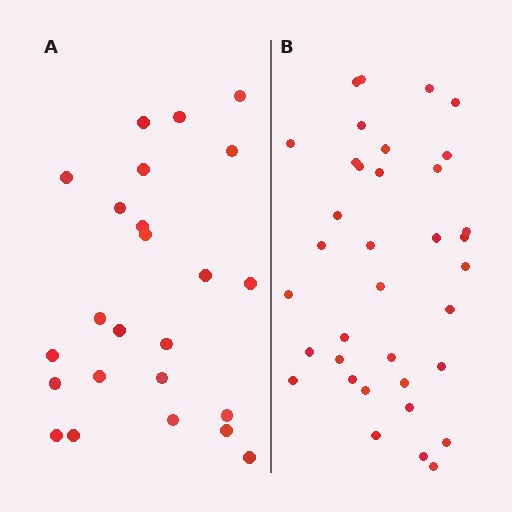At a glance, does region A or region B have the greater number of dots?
Region B (the right region) has more dots.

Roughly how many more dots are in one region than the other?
Region B has roughly 12 or so more dots than region A.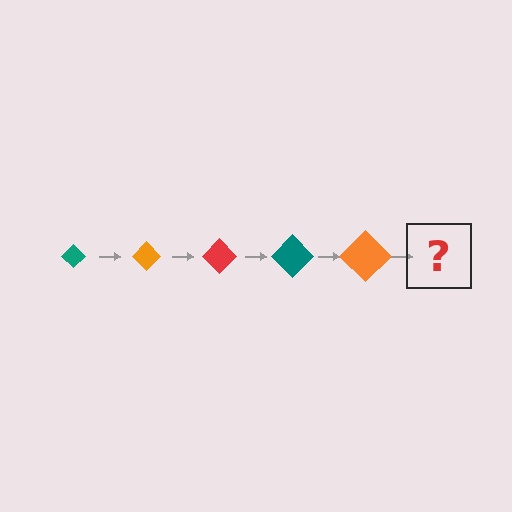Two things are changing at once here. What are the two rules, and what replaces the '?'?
The two rules are that the diamond grows larger each step and the color cycles through teal, orange, and red. The '?' should be a red diamond, larger than the previous one.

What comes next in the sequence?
The next element should be a red diamond, larger than the previous one.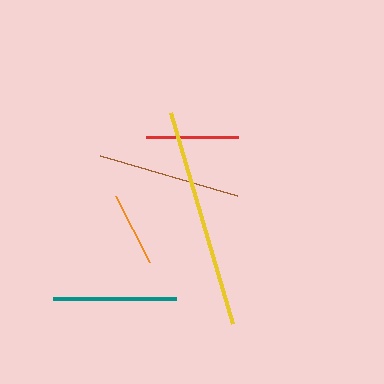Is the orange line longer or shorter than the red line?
The red line is longer than the orange line.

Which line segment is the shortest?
The orange line is the shortest at approximately 74 pixels.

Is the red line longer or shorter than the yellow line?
The yellow line is longer than the red line.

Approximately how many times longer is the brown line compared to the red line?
The brown line is approximately 1.6 times the length of the red line.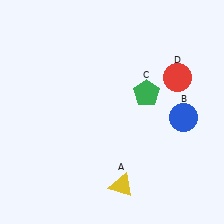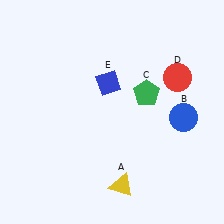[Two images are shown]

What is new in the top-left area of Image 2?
A blue diamond (E) was added in the top-left area of Image 2.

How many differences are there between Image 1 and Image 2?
There is 1 difference between the two images.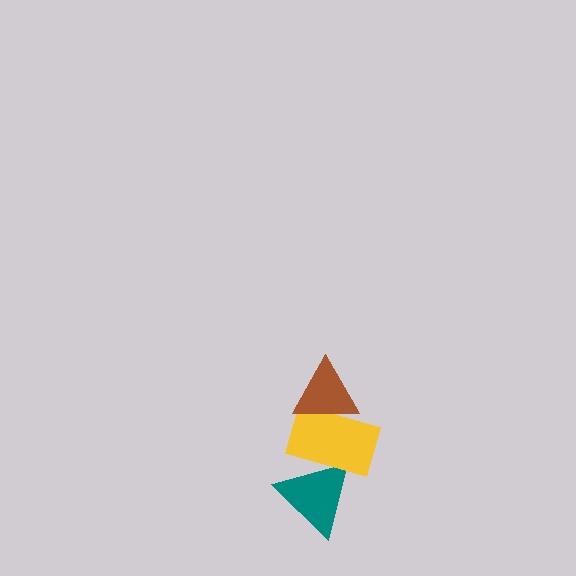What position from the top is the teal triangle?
The teal triangle is 3rd from the top.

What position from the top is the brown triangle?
The brown triangle is 1st from the top.